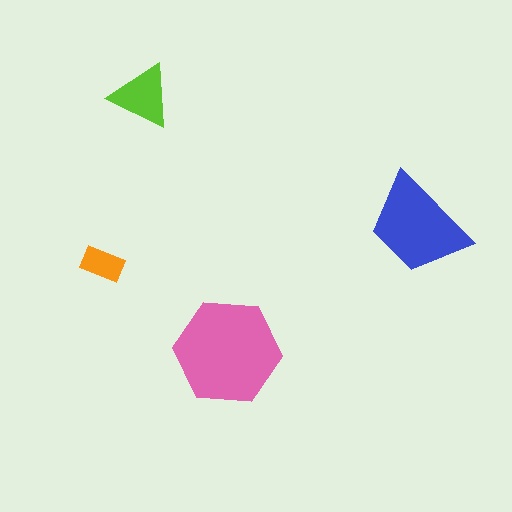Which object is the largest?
The pink hexagon.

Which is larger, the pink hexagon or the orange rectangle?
The pink hexagon.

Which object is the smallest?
The orange rectangle.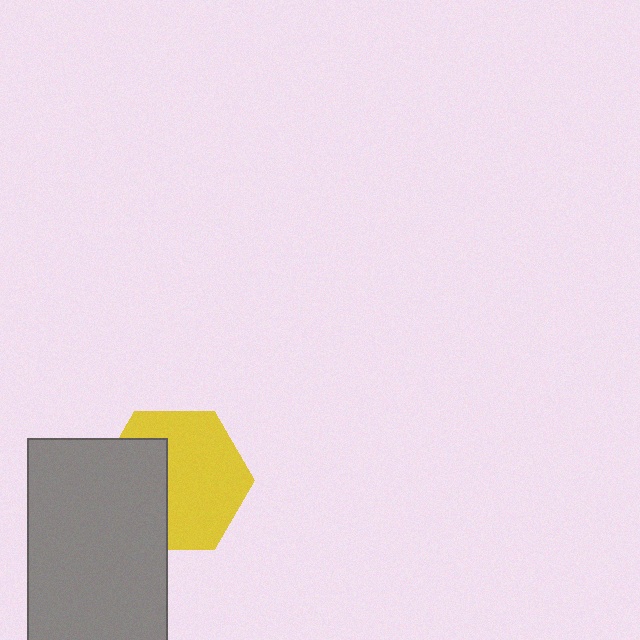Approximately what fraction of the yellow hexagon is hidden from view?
Roughly 38% of the yellow hexagon is hidden behind the gray rectangle.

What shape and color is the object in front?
The object in front is a gray rectangle.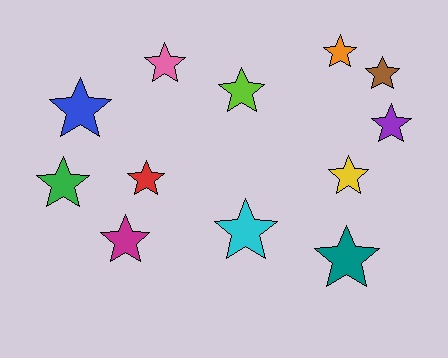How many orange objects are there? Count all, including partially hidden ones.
There is 1 orange object.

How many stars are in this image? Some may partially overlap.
There are 12 stars.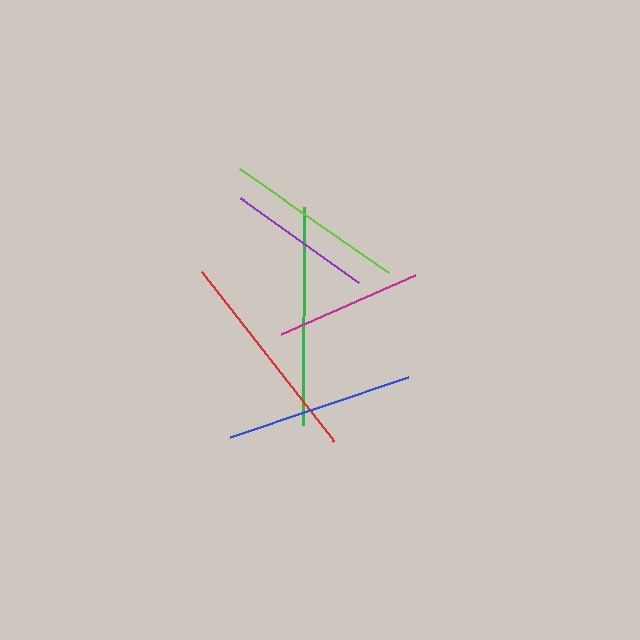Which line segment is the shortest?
The magenta line is the shortest at approximately 146 pixels.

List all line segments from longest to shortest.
From longest to shortest: green, red, blue, lime, purple, magenta.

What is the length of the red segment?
The red segment is approximately 217 pixels long.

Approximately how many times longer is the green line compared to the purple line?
The green line is approximately 1.5 times the length of the purple line.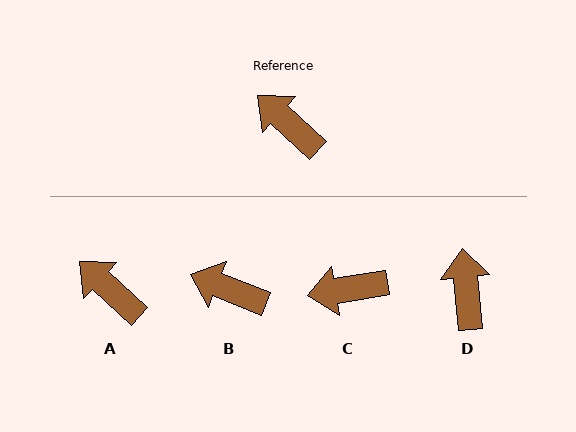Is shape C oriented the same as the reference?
No, it is off by about 52 degrees.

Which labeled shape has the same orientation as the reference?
A.